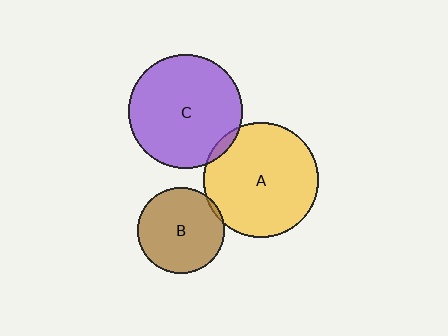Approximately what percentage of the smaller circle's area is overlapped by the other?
Approximately 5%.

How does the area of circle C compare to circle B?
Approximately 1.7 times.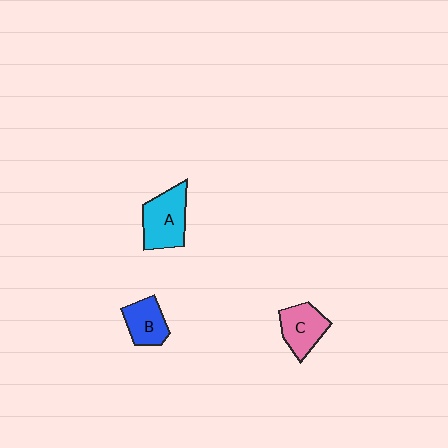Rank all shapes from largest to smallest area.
From largest to smallest: A (cyan), C (pink), B (blue).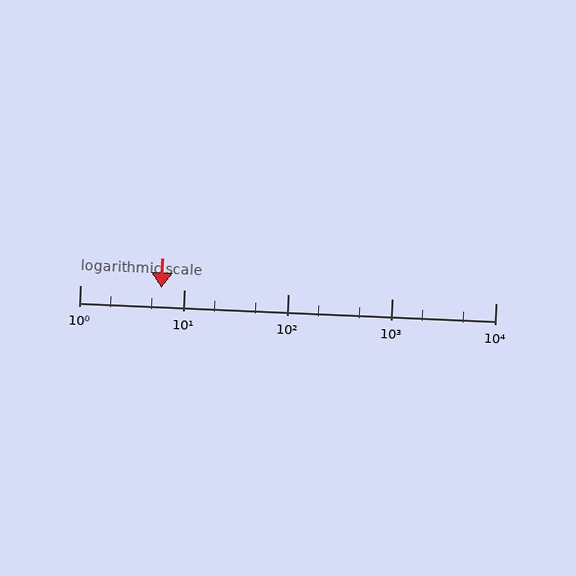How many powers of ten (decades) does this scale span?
The scale spans 4 decades, from 1 to 10000.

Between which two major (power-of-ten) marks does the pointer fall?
The pointer is between 1 and 10.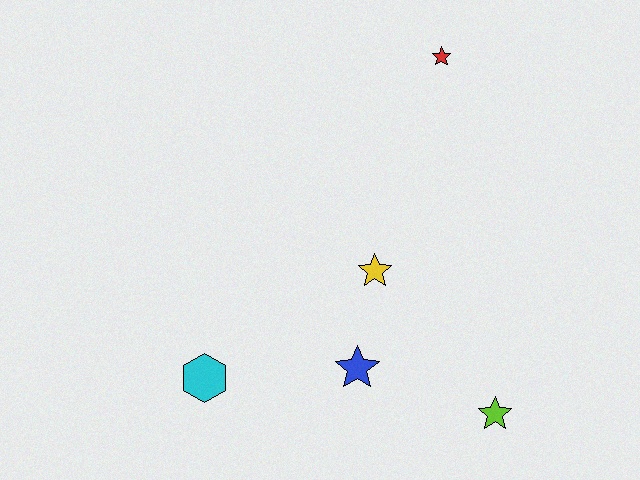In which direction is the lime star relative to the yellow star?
The lime star is below the yellow star.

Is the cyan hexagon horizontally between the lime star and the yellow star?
No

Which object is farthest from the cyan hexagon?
The red star is farthest from the cyan hexagon.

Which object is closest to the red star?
The yellow star is closest to the red star.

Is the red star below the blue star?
No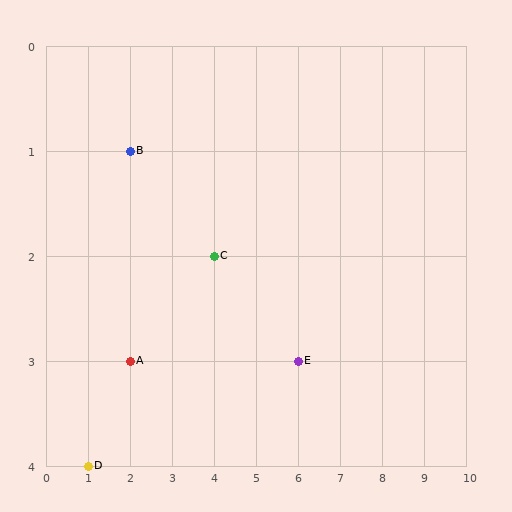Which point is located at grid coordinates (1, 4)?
Point D is at (1, 4).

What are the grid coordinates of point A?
Point A is at grid coordinates (2, 3).